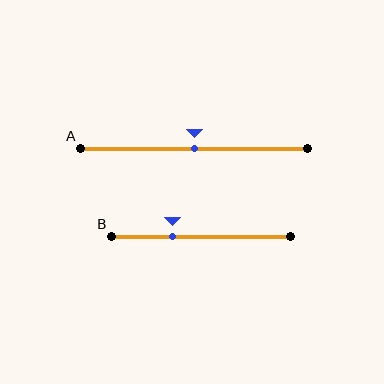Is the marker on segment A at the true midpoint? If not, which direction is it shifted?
Yes, the marker on segment A is at the true midpoint.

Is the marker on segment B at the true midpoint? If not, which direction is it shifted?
No, the marker on segment B is shifted to the left by about 16% of the segment length.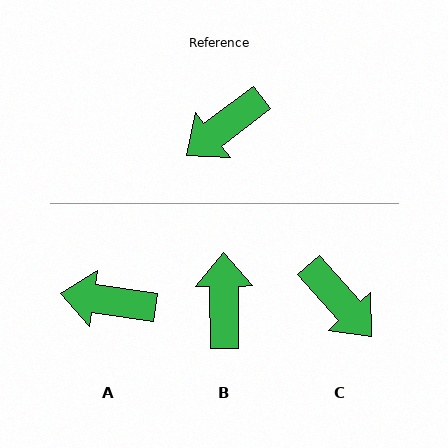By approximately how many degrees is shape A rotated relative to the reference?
Approximately 46 degrees clockwise.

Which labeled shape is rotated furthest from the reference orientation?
B, about 127 degrees away.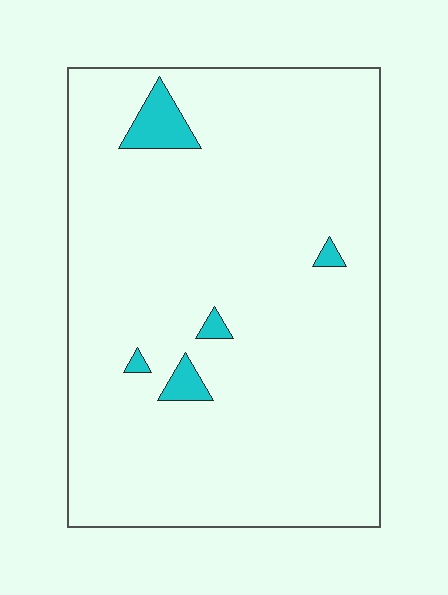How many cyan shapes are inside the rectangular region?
5.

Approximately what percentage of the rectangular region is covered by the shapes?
Approximately 5%.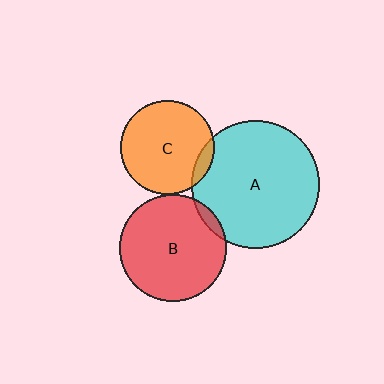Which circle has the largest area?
Circle A (cyan).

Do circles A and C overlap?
Yes.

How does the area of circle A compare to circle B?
Approximately 1.4 times.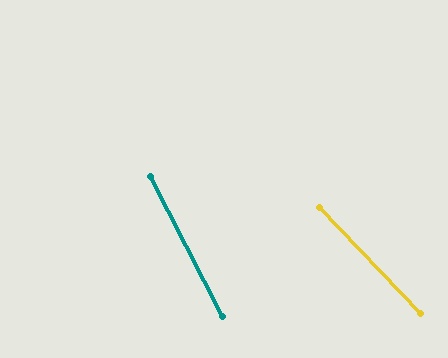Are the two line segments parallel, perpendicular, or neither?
Neither parallel nor perpendicular — they differ by about 17°.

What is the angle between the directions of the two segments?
Approximately 17 degrees.